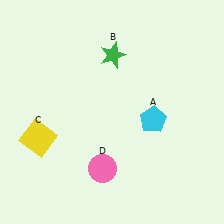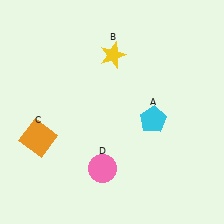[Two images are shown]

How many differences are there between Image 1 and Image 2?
There are 2 differences between the two images.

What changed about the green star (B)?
In Image 1, B is green. In Image 2, it changed to yellow.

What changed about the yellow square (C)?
In Image 1, C is yellow. In Image 2, it changed to orange.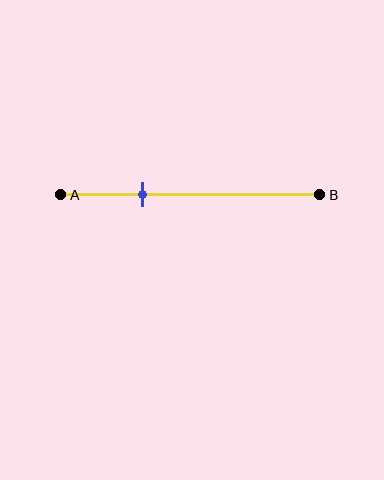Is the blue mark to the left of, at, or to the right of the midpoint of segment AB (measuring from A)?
The blue mark is to the left of the midpoint of segment AB.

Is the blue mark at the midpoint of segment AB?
No, the mark is at about 30% from A, not at the 50% midpoint.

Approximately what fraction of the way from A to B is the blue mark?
The blue mark is approximately 30% of the way from A to B.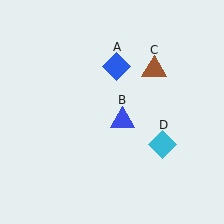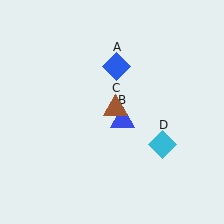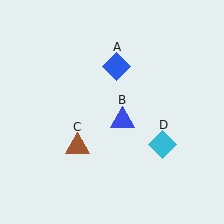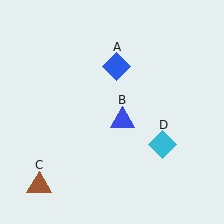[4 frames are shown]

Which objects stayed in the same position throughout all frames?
Blue diamond (object A) and blue triangle (object B) and cyan diamond (object D) remained stationary.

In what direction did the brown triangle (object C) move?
The brown triangle (object C) moved down and to the left.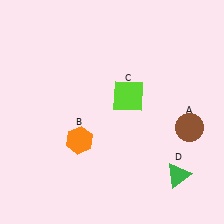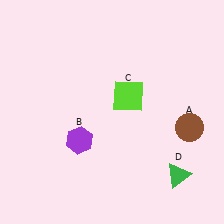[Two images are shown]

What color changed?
The hexagon (B) changed from orange in Image 1 to purple in Image 2.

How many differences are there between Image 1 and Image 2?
There is 1 difference between the two images.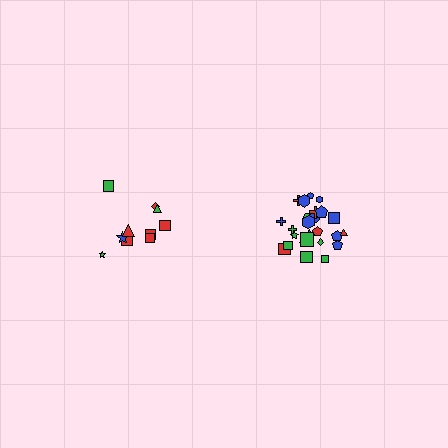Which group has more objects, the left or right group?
The right group.